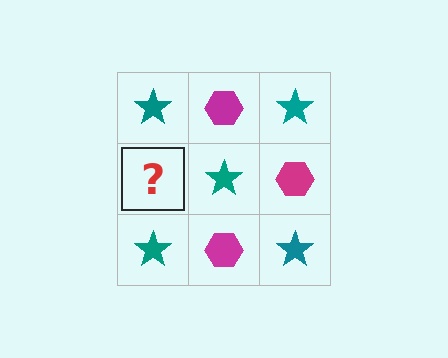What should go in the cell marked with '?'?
The missing cell should contain a magenta hexagon.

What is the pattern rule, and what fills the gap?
The rule is that it alternates teal star and magenta hexagon in a checkerboard pattern. The gap should be filled with a magenta hexagon.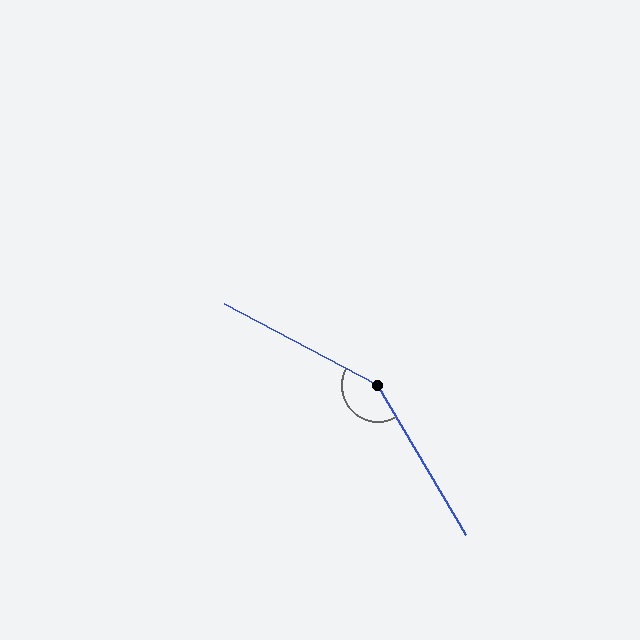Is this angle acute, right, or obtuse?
It is obtuse.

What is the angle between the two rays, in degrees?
Approximately 148 degrees.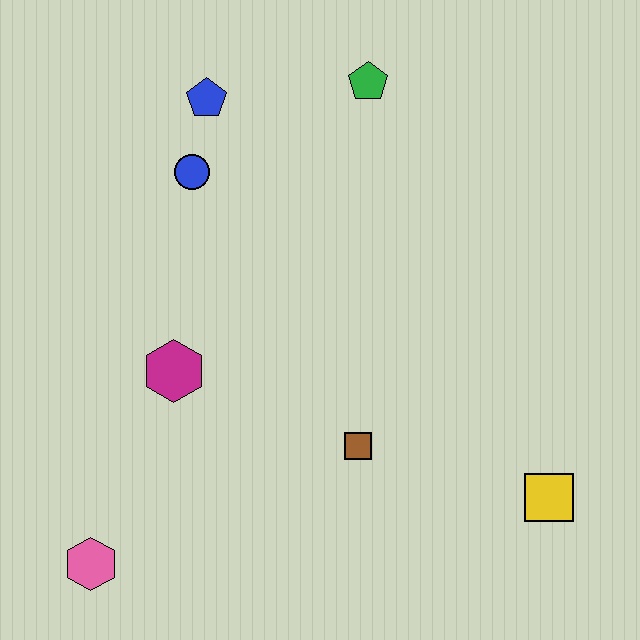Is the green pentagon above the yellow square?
Yes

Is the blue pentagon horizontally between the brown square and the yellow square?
No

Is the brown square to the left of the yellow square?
Yes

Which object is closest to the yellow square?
The brown square is closest to the yellow square.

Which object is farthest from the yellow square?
The blue pentagon is farthest from the yellow square.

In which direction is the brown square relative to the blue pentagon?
The brown square is below the blue pentagon.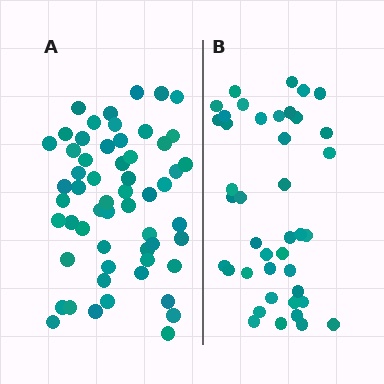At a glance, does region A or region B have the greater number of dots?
Region A (the left region) has more dots.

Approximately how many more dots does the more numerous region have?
Region A has approximately 15 more dots than region B.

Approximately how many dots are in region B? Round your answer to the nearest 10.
About 40 dots. (The exact count is 41, which rounds to 40.)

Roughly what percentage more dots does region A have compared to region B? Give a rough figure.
About 40% more.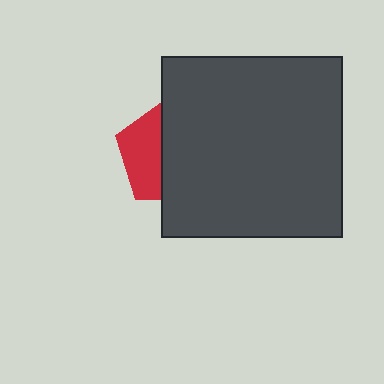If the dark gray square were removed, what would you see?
You would see the complete red pentagon.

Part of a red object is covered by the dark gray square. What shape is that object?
It is a pentagon.